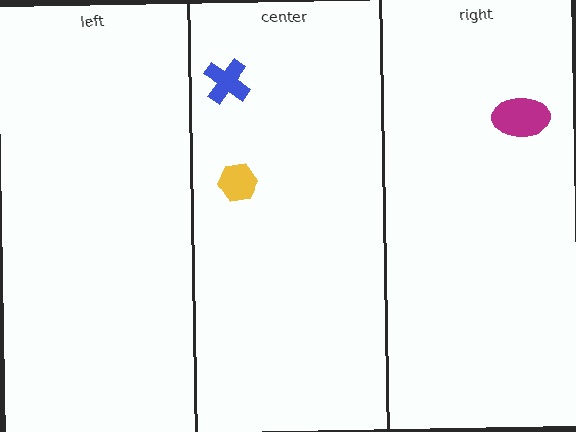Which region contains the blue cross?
The center region.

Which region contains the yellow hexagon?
The center region.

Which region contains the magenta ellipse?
The right region.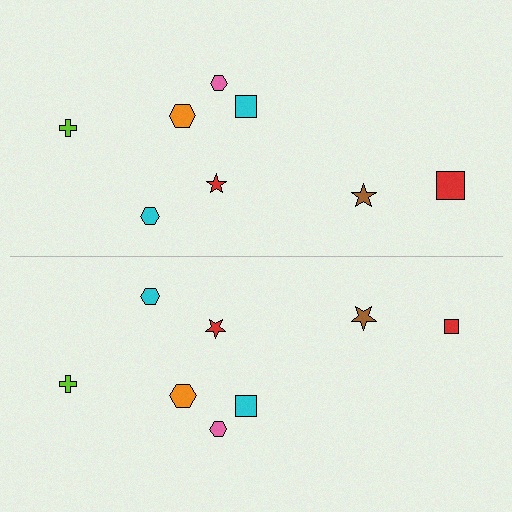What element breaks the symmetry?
The red square on the bottom side has a different size than its mirror counterpart.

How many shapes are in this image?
There are 16 shapes in this image.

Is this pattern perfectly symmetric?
No, the pattern is not perfectly symmetric. The red square on the bottom side has a different size than its mirror counterpart.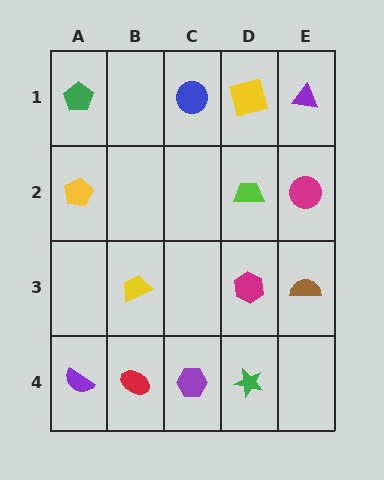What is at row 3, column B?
A yellow trapezoid.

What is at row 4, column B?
A red ellipse.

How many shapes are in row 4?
4 shapes.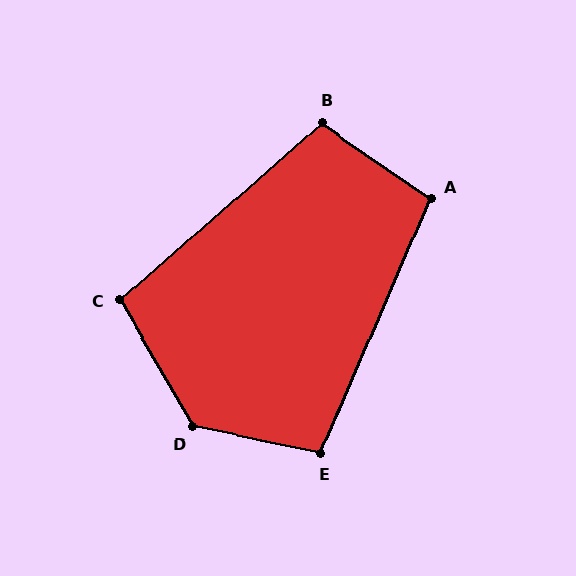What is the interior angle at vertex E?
Approximately 102 degrees (obtuse).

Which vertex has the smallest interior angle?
A, at approximately 101 degrees.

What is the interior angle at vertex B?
Approximately 104 degrees (obtuse).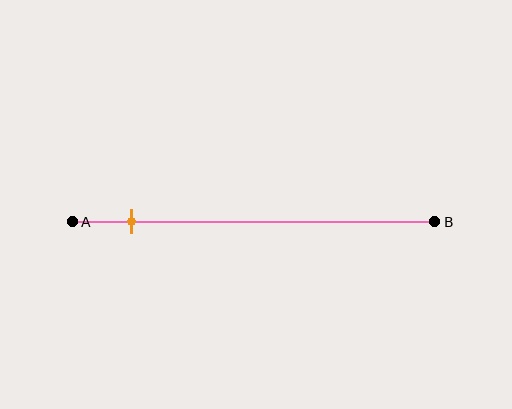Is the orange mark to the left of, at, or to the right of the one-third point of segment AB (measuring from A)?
The orange mark is to the left of the one-third point of segment AB.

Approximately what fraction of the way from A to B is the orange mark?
The orange mark is approximately 15% of the way from A to B.